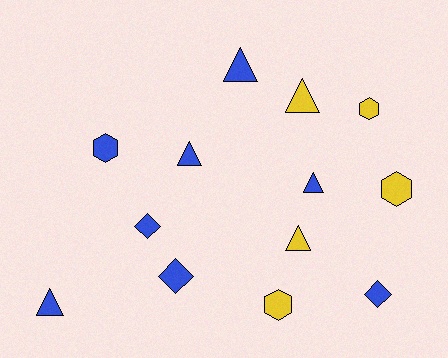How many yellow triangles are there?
There are 2 yellow triangles.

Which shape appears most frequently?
Triangle, with 6 objects.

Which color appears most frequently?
Blue, with 8 objects.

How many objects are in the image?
There are 13 objects.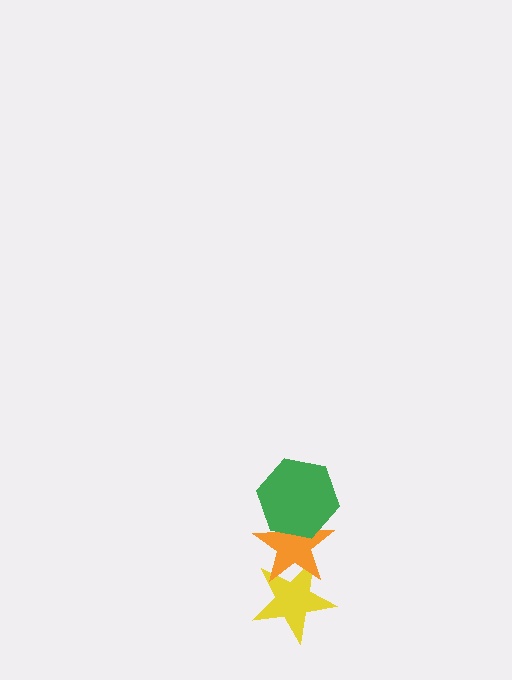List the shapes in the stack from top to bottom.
From top to bottom: the green hexagon, the orange star, the yellow star.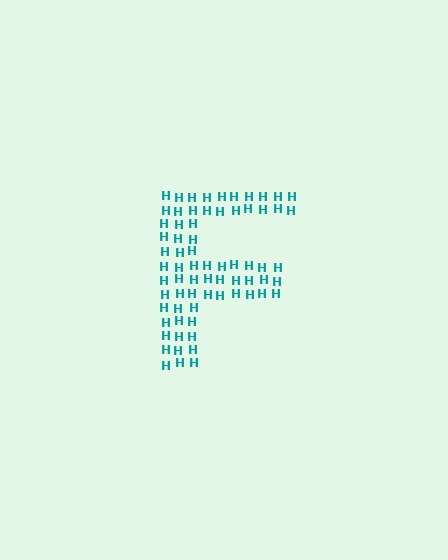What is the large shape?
The large shape is the letter F.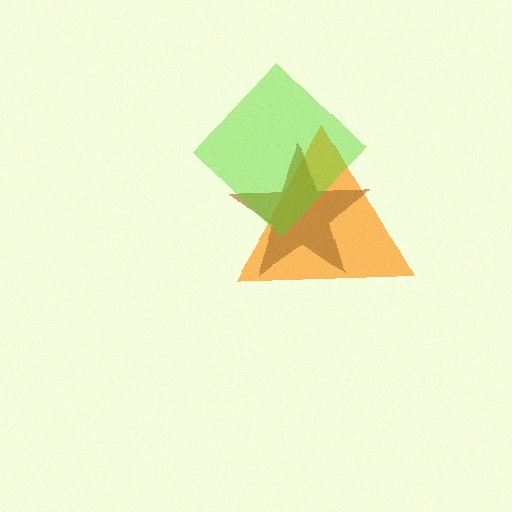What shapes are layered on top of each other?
The layered shapes are: an orange triangle, a brown star, a lime diamond.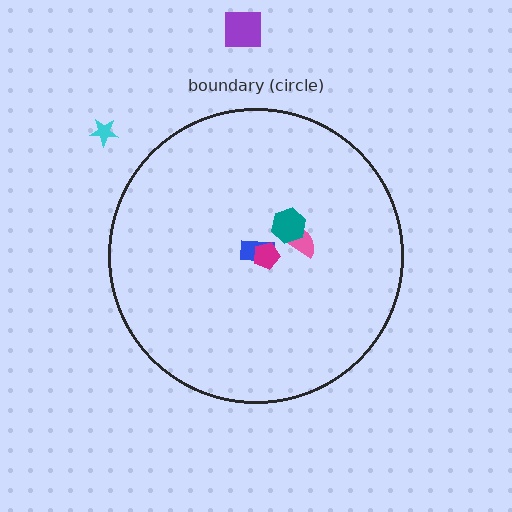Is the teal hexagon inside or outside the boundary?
Inside.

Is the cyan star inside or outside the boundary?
Outside.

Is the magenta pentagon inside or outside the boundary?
Inside.